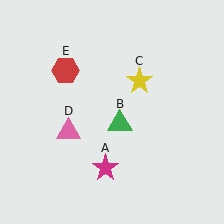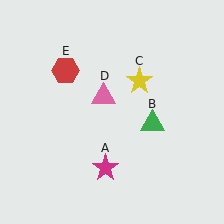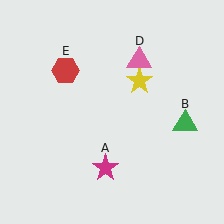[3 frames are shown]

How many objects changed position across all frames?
2 objects changed position: green triangle (object B), pink triangle (object D).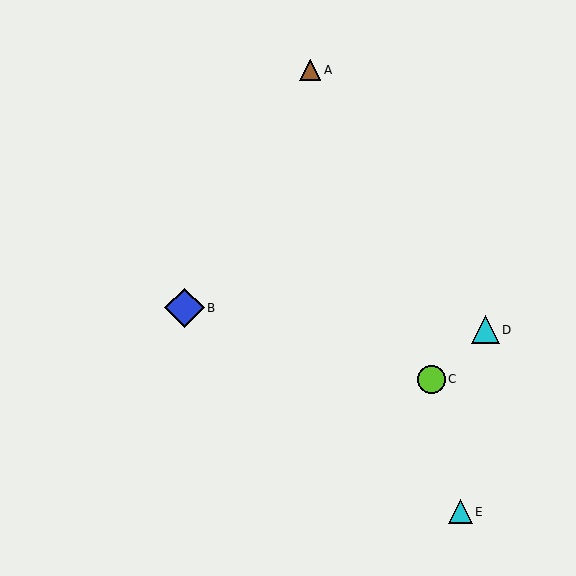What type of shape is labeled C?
Shape C is a lime circle.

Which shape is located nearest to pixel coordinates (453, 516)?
The cyan triangle (labeled E) at (461, 512) is nearest to that location.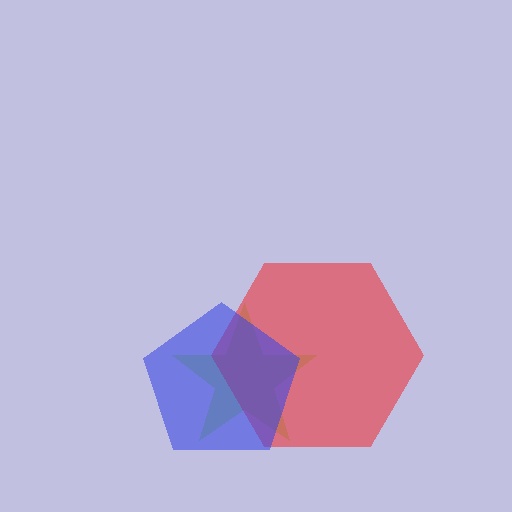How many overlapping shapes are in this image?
There are 3 overlapping shapes in the image.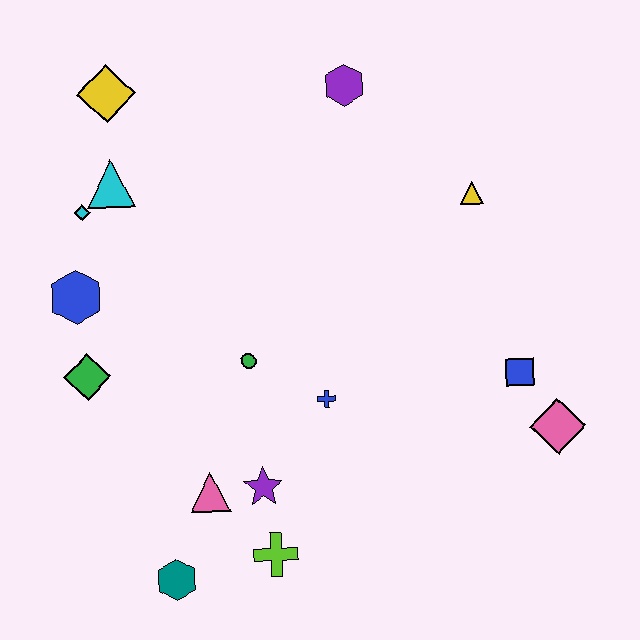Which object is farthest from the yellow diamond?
The pink diamond is farthest from the yellow diamond.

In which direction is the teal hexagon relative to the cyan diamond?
The teal hexagon is below the cyan diamond.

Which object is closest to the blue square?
The pink diamond is closest to the blue square.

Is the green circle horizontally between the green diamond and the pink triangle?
No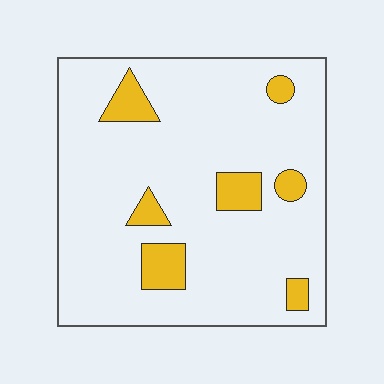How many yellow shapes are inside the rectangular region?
7.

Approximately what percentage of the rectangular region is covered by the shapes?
Approximately 10%.